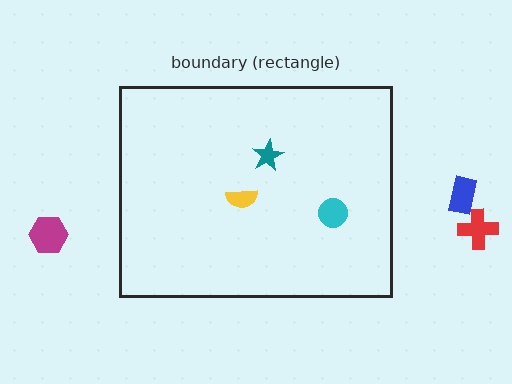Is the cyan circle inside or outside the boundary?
Inside.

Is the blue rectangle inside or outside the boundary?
Outside.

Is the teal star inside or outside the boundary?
Inside.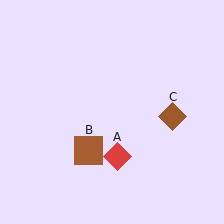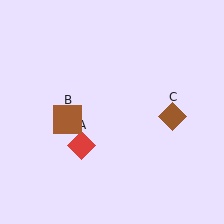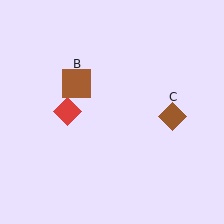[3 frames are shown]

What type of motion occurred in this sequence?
The red diamond (object A), brown square (object B) rotated clockwise around the center of the scene.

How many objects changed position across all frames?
2 objects changed position: red diamond (object A), brown square (object B).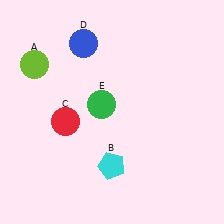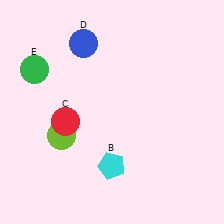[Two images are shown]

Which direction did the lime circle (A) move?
The lime circle (A) moved down.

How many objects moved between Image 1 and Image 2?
2 objects moved between the two images.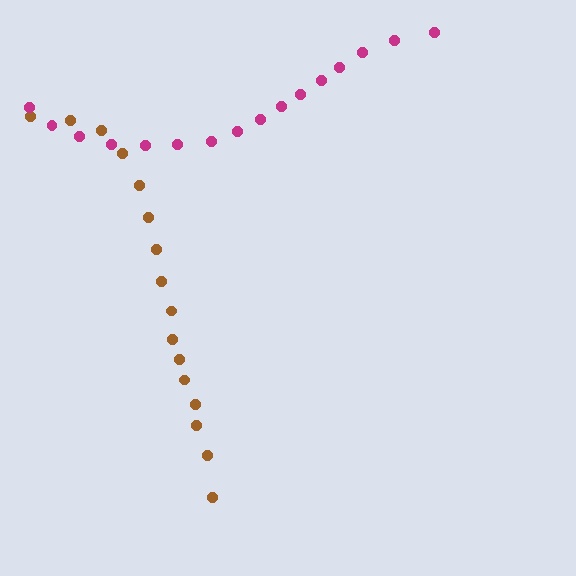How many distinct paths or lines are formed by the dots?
There are 2 distinct paths.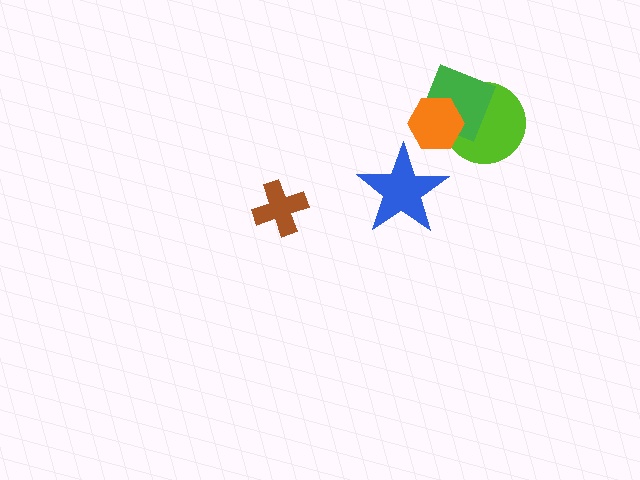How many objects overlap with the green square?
2 objects overlap with the green square.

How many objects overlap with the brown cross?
0 objects overlap with the brown cross.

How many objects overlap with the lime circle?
2 objects overlap with the lime circle.